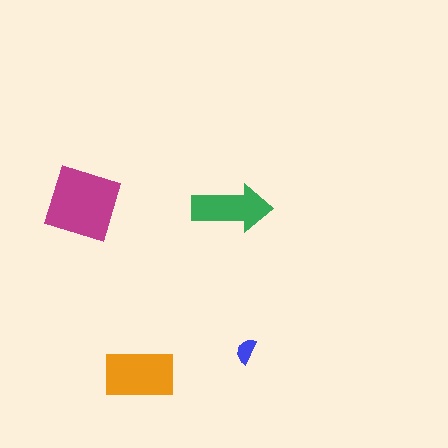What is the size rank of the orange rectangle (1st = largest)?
2nd.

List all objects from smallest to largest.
The blue semicircle, the green arrow, the orange rectangle, the magenta diamond.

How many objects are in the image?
There are 4 objects in the image.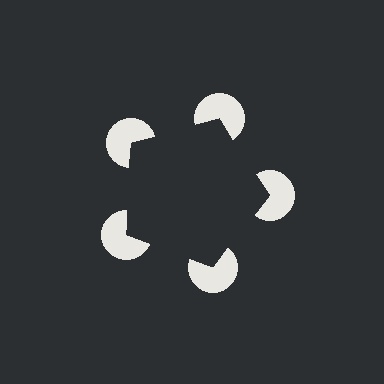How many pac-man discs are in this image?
There are 5 — one at each vertex of the illusory pentagon.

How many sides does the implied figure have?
5 sides.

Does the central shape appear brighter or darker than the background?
It typically appears slightly darker than the background, even though no actual brightness change is drawn.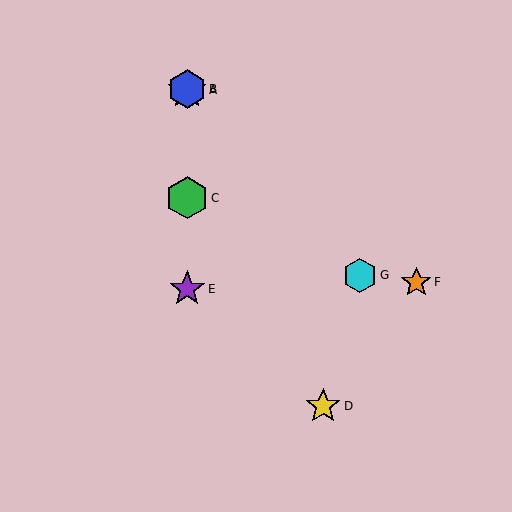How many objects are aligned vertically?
4 objects (A, B, C, E) are aligned vertically.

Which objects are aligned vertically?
Objects A, B, C, E are aligned vertically.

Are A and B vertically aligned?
Yes, both are at x≈187.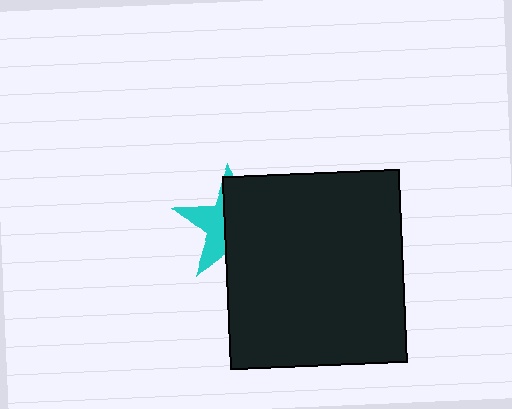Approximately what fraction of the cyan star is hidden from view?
Roughly 60% of the cyan star is hidden behind the black rectangle.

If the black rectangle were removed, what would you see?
You would see the complete cyan star.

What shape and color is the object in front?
The object in front is a black rectangle.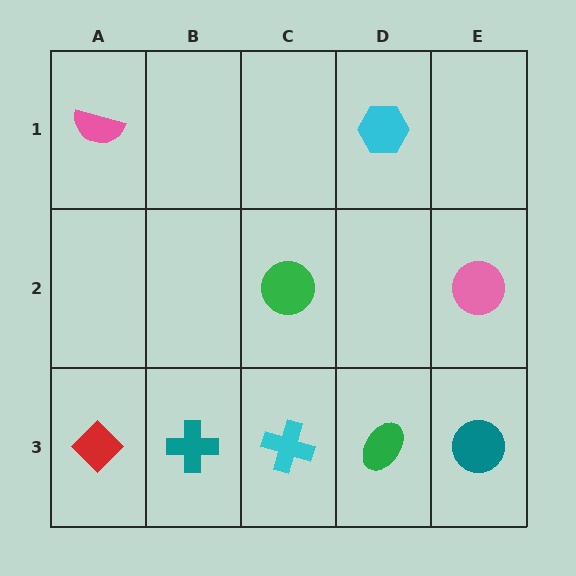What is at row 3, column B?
A teal cross.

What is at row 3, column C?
A cyan cross.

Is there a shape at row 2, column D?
No, that cell is empty.